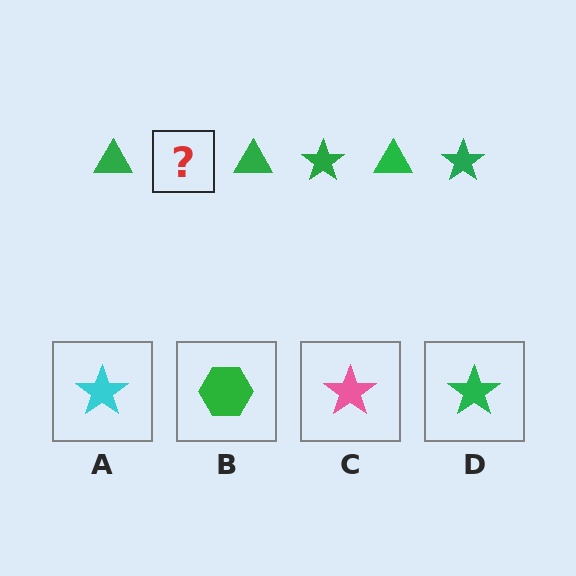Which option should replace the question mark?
Option D.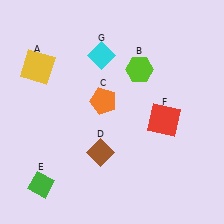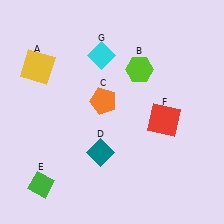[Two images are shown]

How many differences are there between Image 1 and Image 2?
There is 1 difference between the two images.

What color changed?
The diamond (D) changed from brown in Image 1 to teal in Image 2.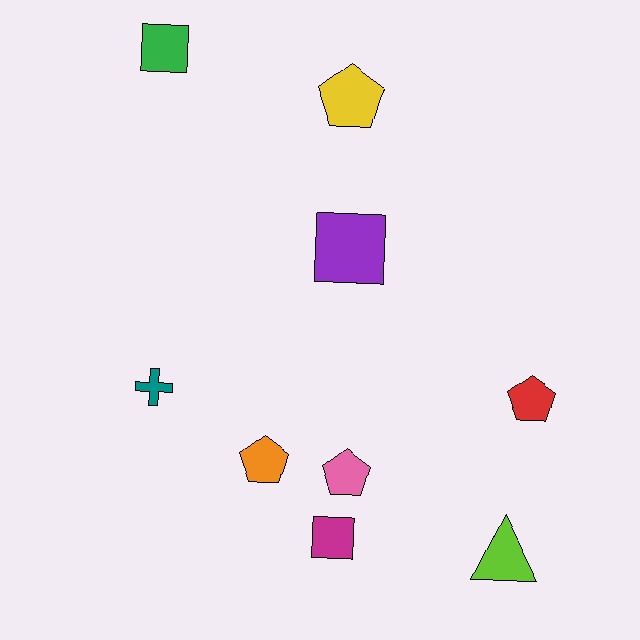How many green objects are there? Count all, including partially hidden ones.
There is 1 green object.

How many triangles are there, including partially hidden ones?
There is 1 triangle.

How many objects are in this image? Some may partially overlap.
There are 9 objects.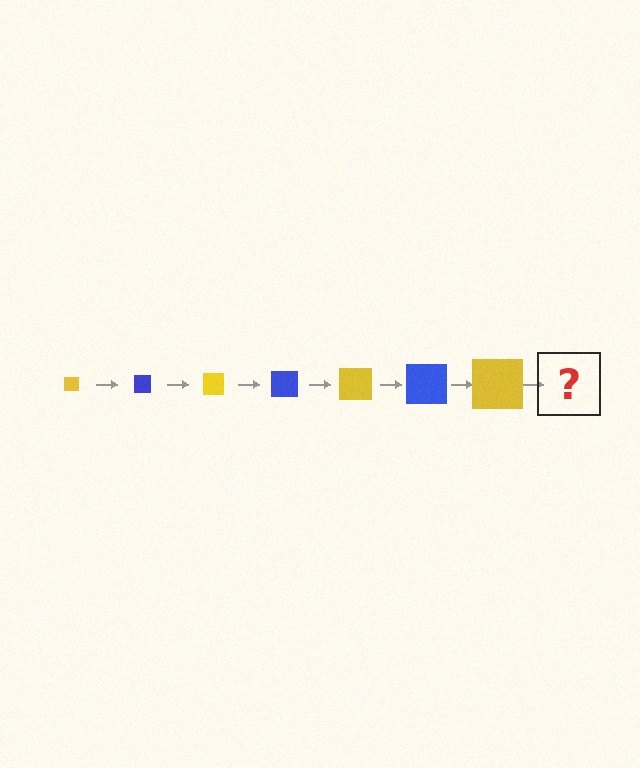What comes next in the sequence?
The next element should be a blue square, larger than the previous one.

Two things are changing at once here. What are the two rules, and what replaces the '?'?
The two rules are that the square grows larger each step and the color cycles through yellow and blue. The '?' should be a blue square, larger than the previous one.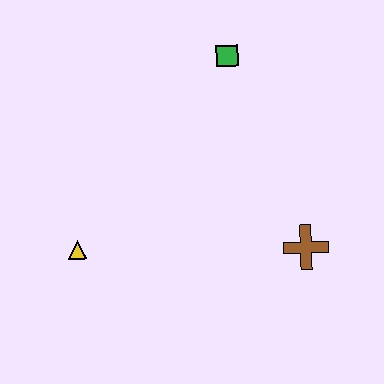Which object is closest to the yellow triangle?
The brown cross is closest to the yellow triangle.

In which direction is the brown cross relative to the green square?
The brown cross is below the green square.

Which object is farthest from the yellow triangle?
The green square is farthest from the yellow triangle.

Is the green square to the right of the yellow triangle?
Yes